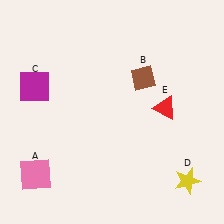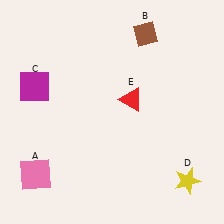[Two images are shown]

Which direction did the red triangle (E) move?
The red triangle (E) moved left.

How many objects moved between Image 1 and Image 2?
2 objects moved between the two images.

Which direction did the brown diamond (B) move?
The brown diamond (B) moved up.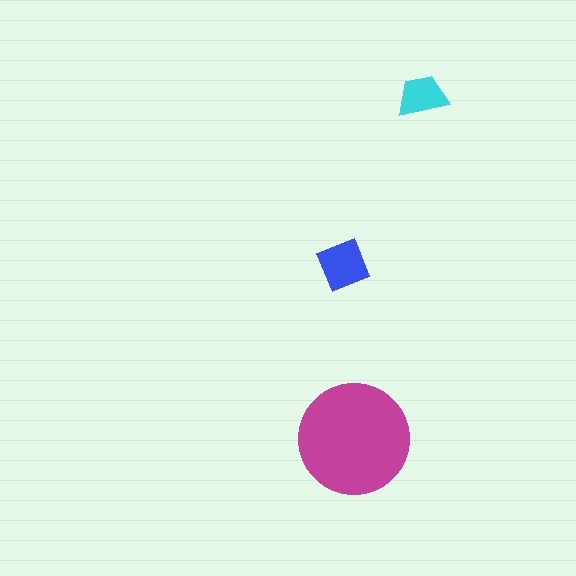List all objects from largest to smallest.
The magenta circle, the blue square, the cyan trapezoid.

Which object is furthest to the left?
The blue square is leftmost.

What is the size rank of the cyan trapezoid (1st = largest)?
3rd.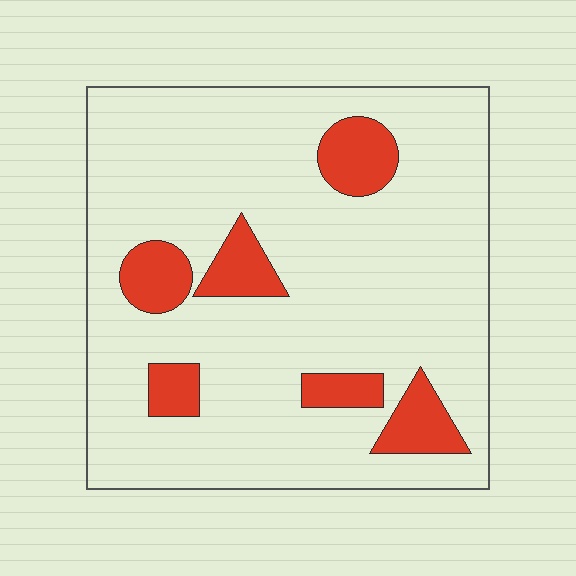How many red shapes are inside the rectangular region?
6.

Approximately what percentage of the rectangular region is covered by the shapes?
Approximately 15%.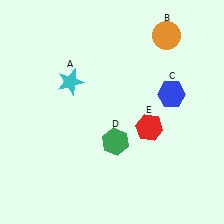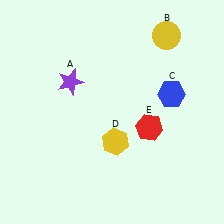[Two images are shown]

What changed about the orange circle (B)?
In Image 1, B is orange. In Image 2, it changed to yellow.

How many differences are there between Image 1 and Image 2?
There are 3 differences between the two images.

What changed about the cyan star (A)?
In Image 1, A is cyan. In Image 2, it changed to purple.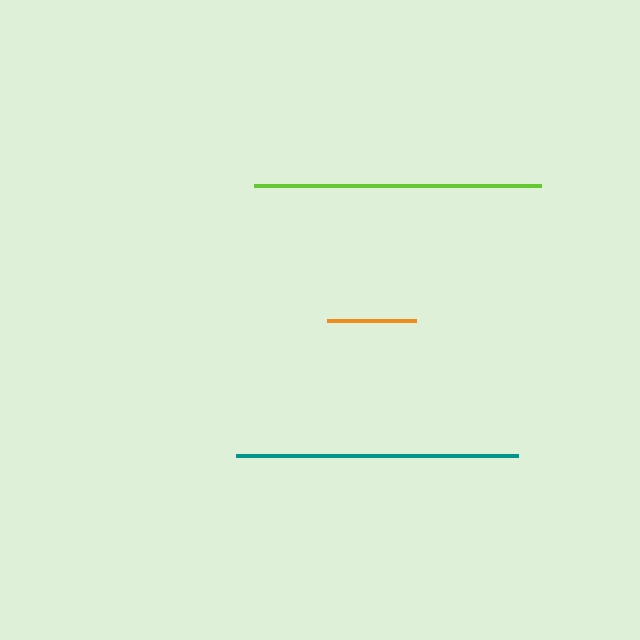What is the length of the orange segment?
The orange segment is approximately 89 pixels long.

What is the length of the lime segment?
The lime segment is approximately 287 pixels long.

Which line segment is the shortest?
The orange line is the shortest at approximately 89 pixels.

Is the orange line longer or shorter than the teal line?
The teal line is longer than the orange line.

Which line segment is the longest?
The lime line is the longest at approximately 287 pixels.